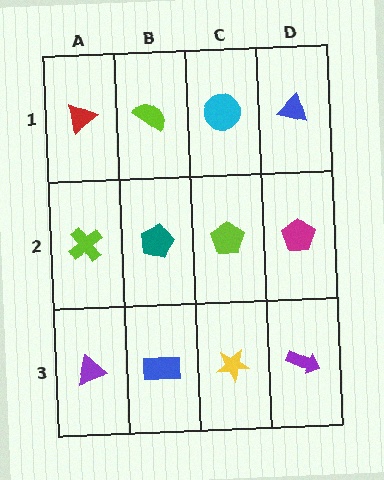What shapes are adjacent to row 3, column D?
A magenta pentagon (row 2, column D), a yellow star (row 3, column C).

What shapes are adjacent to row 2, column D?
A blue triangle (row 1, column D), a purple arrow (row 3, column D), a lime pentagon (row 2, column C).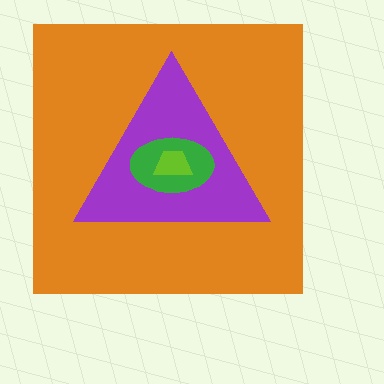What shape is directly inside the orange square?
The purple triangle.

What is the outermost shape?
The orange square.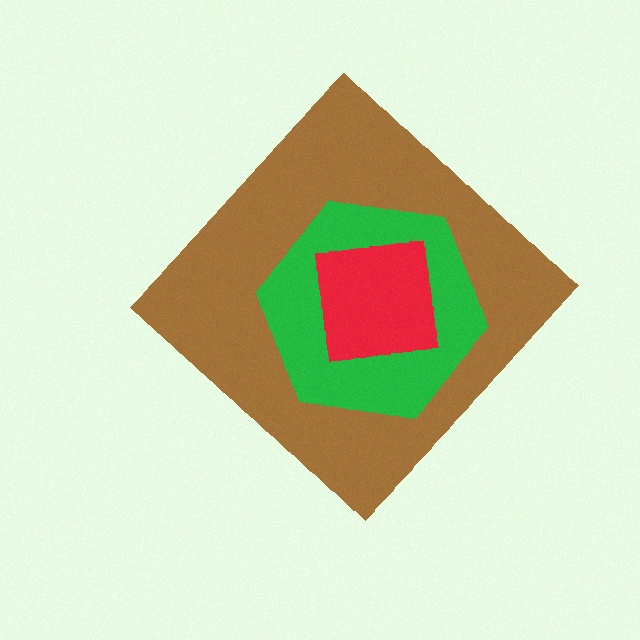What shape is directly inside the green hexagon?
The red square.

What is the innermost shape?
The red square.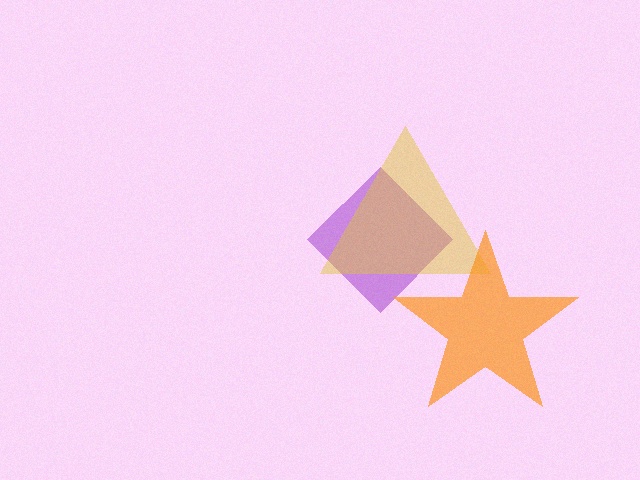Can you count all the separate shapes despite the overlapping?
Yes, there are 3 separate shapes.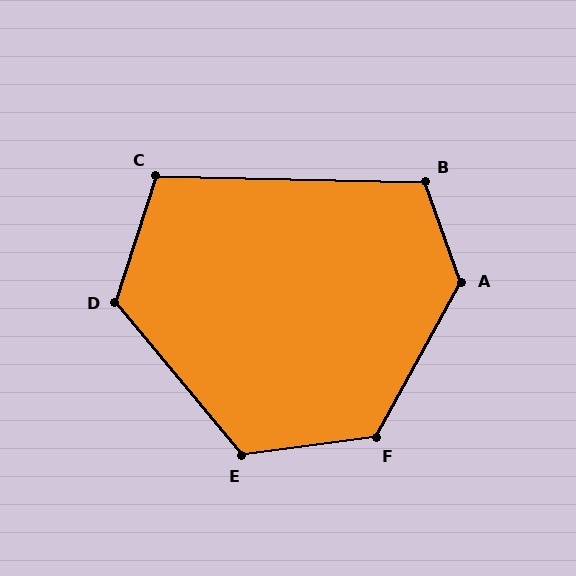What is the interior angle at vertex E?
Approximately 122 degrees (obtuse).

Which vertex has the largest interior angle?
A, at approximately 131 degrees.